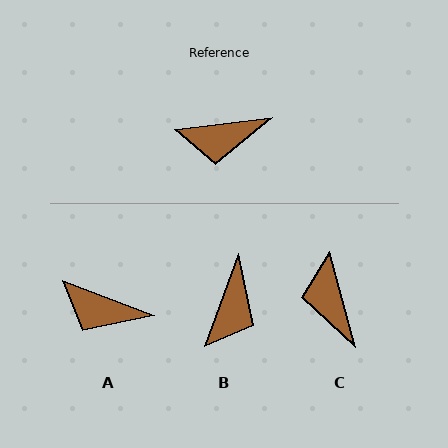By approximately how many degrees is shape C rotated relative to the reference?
Approximately 82 degrees clockwise.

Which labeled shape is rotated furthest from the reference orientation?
C, about 82 degrees away.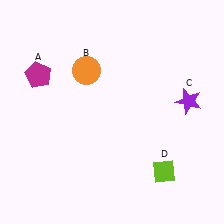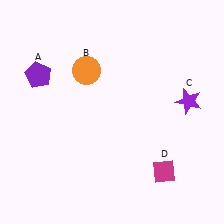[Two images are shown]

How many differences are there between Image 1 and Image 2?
There are 2 differences between the two images.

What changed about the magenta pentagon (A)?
In Image 1, A is magenta. In Image 2, it changed to purple.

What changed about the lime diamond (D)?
In Image 1, D is lime. In Image 2, it changed to magenta.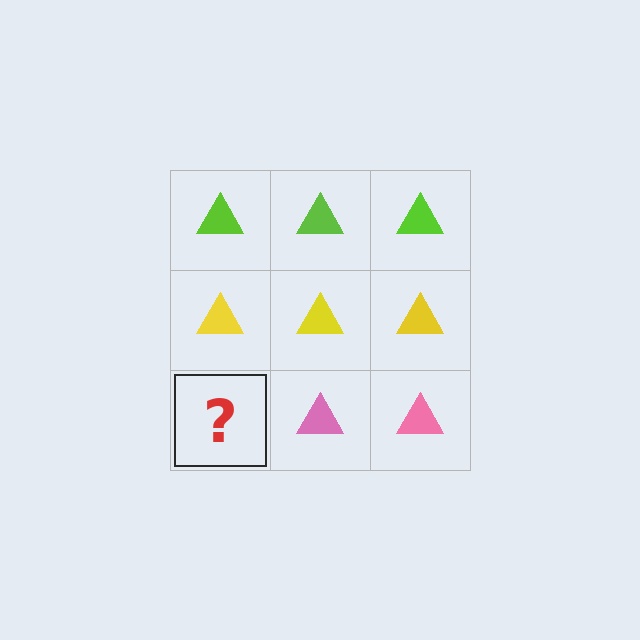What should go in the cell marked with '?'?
The missing cell should contain a pink triangle.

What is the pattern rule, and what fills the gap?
The rule is that each row has a consistent color. The gap should be filled with a pink triangle.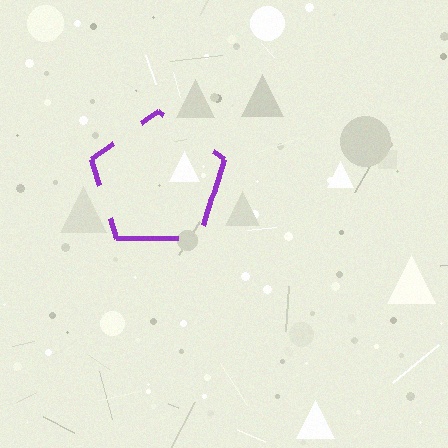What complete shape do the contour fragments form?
The contour fragments form a pentagon.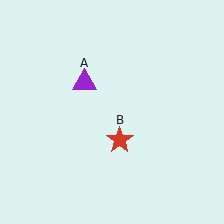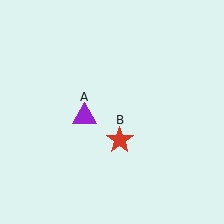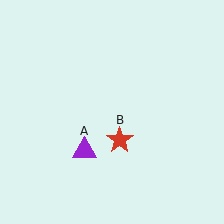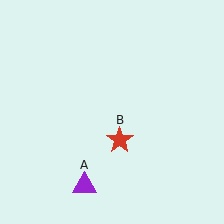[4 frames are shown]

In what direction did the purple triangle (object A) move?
The purple triangle (object A) moved down.